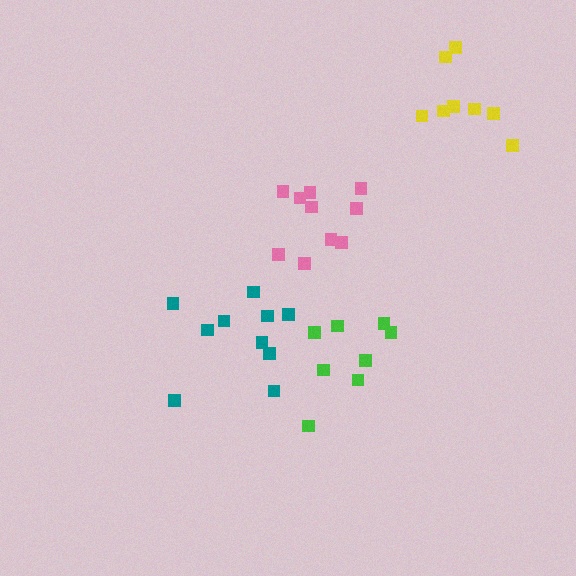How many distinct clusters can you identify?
There are 4 distinct clusters.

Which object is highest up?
The yellow cluster is topmost.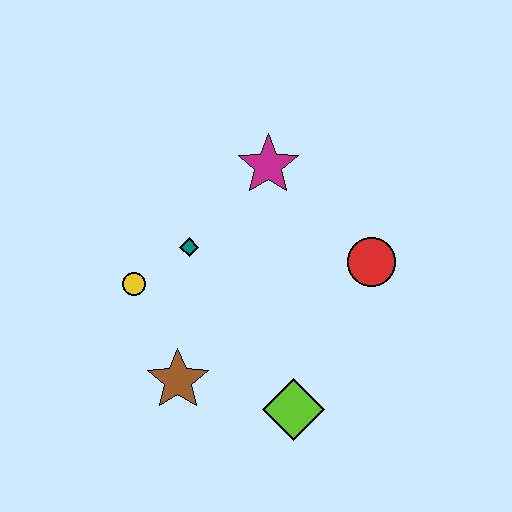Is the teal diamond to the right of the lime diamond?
No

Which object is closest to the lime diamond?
The brown star is closest to the lime diamond.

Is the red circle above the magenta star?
No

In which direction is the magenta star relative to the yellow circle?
The magenta star is to the right of the yellow circle.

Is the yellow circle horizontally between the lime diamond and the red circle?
No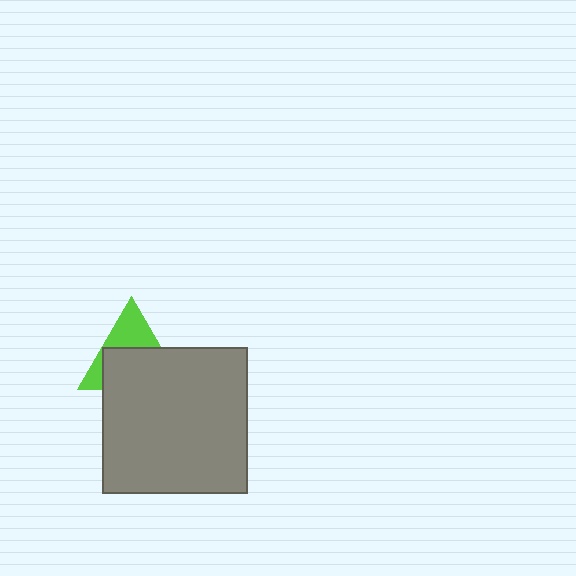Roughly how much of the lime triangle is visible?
A small part of it is visible (roughly 41%).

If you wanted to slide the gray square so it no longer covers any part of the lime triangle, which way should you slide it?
Slide it down — that is the most direct way to separate the two shapes.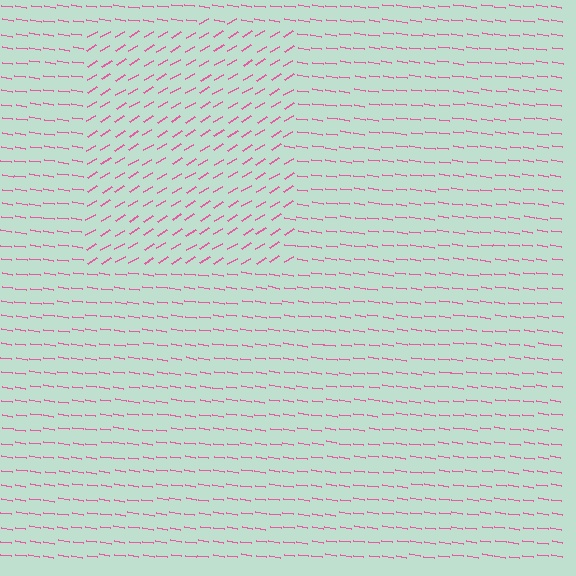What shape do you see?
I see a rectangle.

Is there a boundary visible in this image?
Yes, there is a texture boundary formed by a change in line orientation.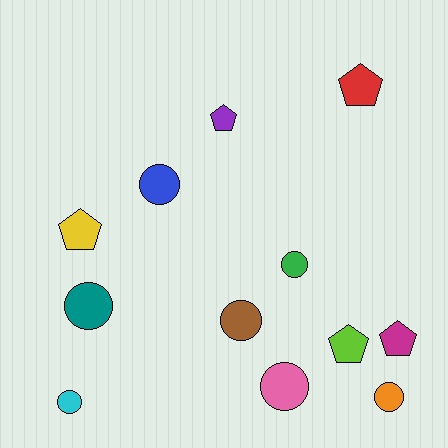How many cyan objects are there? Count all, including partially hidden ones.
There is 1 cyan object.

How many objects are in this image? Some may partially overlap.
There are 12 objects.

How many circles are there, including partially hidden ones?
There are 7 circles.